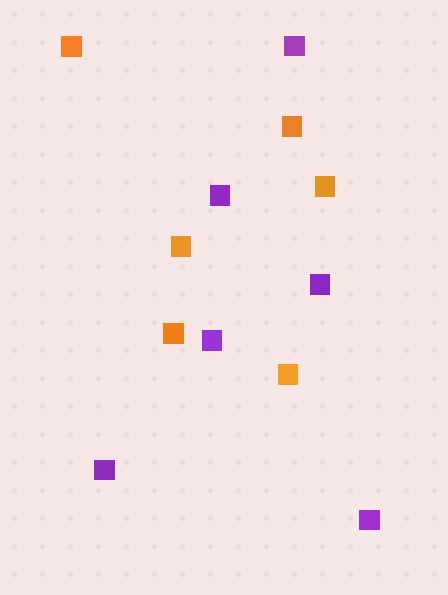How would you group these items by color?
There are 2 groups: one group of purple squares (6) and one group of orange squares (6).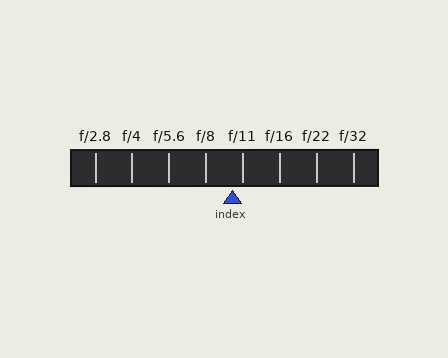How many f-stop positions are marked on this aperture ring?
There are 8 f-stop positions marked.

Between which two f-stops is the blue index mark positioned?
The index mark is between f/8 and f/11.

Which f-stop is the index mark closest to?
The index mark is closest to f/11.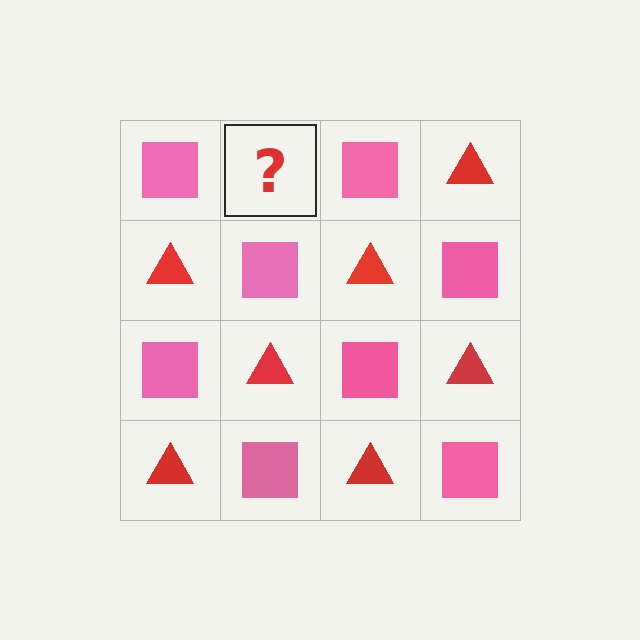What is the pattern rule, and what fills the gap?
The rule is that it alternates pink square and red triangle in a checkerboard pattern. The gap should be filled with a red triangle.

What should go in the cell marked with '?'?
The missing cell should contain a red triangle.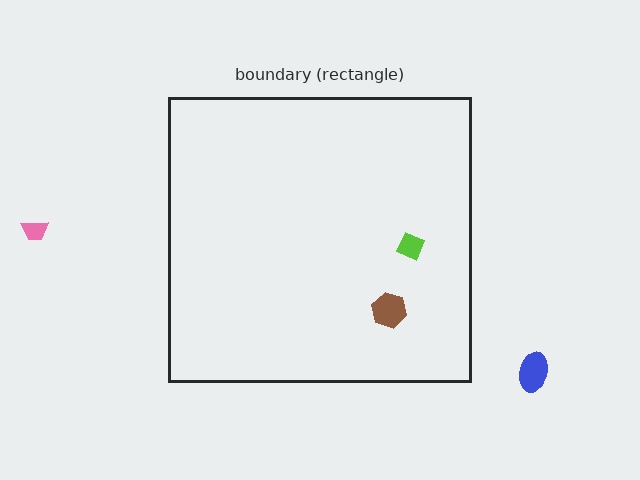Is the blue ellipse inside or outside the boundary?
Outside.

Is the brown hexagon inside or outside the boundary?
Inside.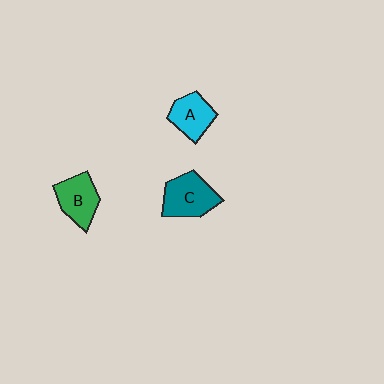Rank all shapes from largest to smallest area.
From largest to smallest: C (teal), B (green), A (cyan).